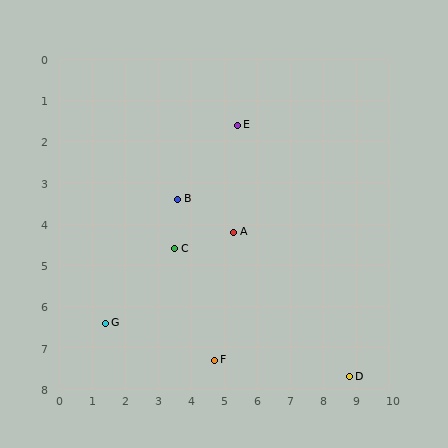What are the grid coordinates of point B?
Point B is at approximately (3.6, 3.4).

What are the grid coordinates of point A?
Point A is at approximately (5.3, 4.2).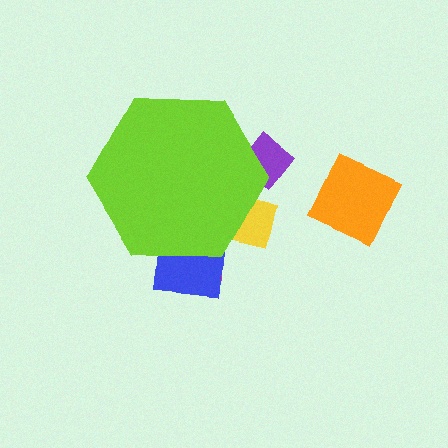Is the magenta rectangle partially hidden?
Yes, the magenta rectangle is partially hidden behind the lime hexagon.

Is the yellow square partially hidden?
Yes, the yellow square is partially hidden behind the lime hexagon.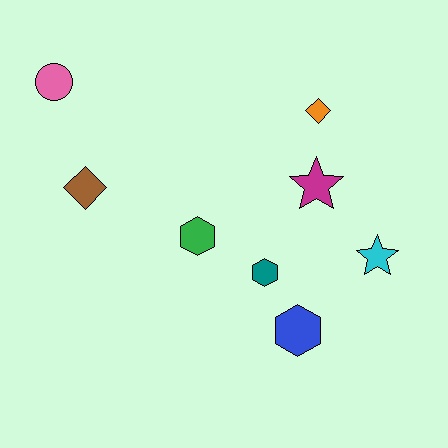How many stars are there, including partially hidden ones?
There are 2 stars.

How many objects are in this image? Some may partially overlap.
There are 8 objects.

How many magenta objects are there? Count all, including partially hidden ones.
There is 1 magenta object.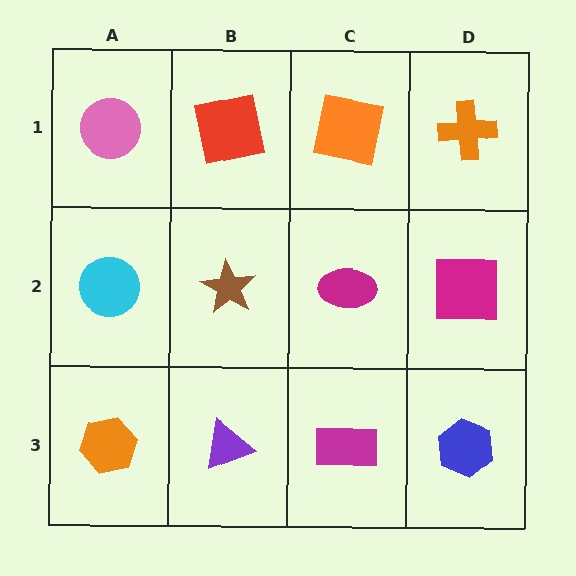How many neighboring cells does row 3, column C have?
3.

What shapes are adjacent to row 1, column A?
A cyan circle (row 2, column A), a red square (row 1, column B).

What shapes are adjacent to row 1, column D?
A magenta square (row 2, column D), an orange square (row 1, column C).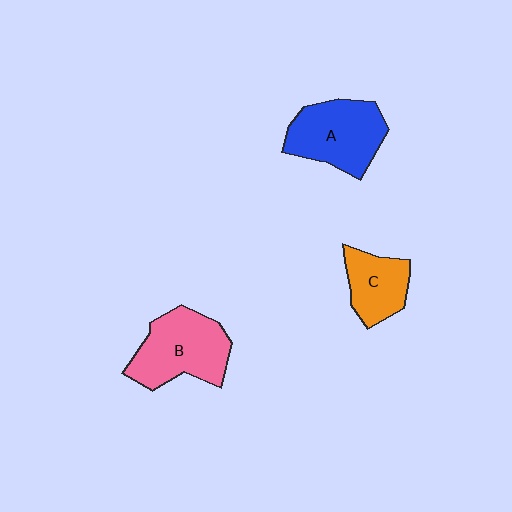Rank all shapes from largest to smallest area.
From largest to smallest: B (pink), A (blue), C (orange).